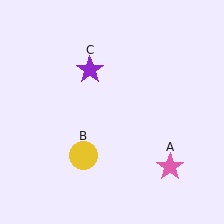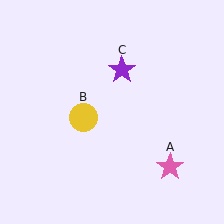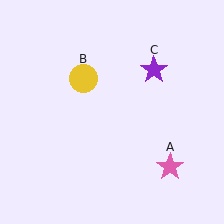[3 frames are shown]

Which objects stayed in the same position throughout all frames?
Pink star (object A) remained stationary.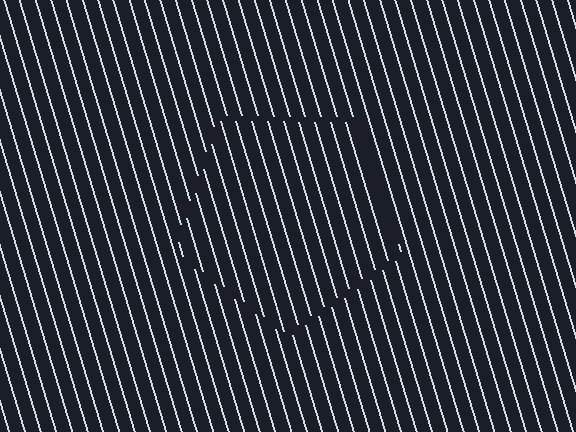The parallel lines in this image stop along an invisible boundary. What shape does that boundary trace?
An illusory pentagon. The interior of the shape contains the same grating, shifted by half a period — the contour is defined by the phase discontinuity where line-ends from the inner and outer gratings abut.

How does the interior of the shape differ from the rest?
The interior of the shape contains the same grating, shifted by half a period — the contour is defined by the phase discontinuity where line-ends from the inner and outer gratings abut.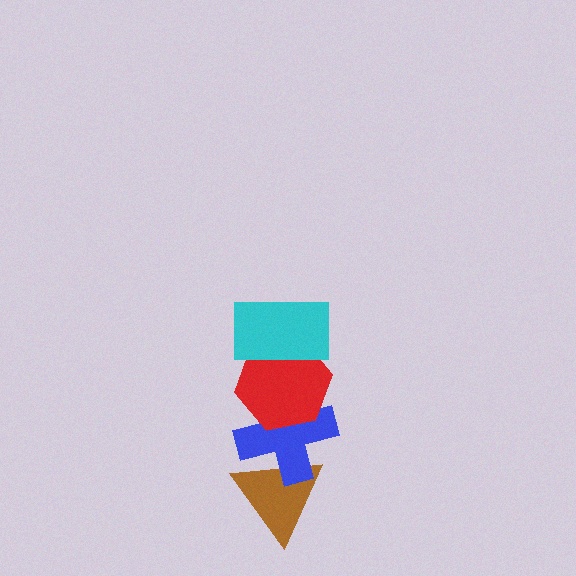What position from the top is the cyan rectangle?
The cyan rectangle is 1st from the top.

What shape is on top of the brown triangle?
The blue cross is on top of the brown triangle.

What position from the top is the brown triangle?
The brown triangle is 4th from the top.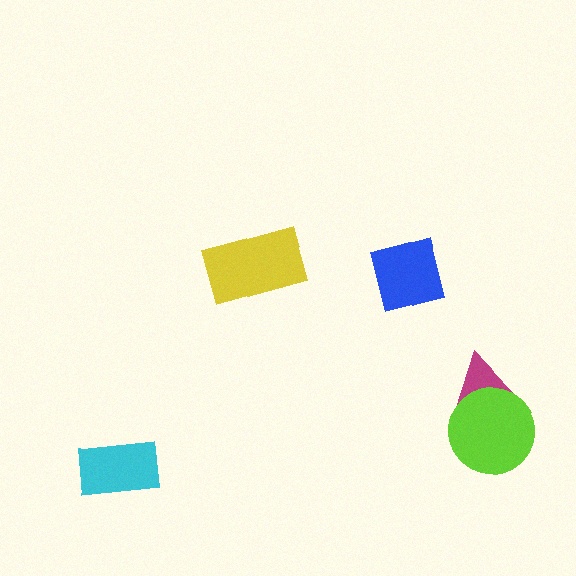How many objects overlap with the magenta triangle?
1 object overlaps with the magenta triangle.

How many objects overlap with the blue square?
0 objects overlap with the blue square.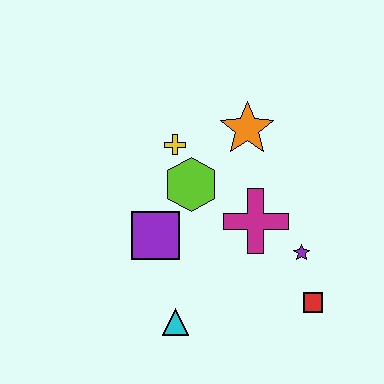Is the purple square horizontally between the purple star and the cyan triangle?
No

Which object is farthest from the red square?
The yellow cross is farthest from the red square.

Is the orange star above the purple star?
Yes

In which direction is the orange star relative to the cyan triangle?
The orange star is above the cyan triangle.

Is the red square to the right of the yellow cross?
Yes